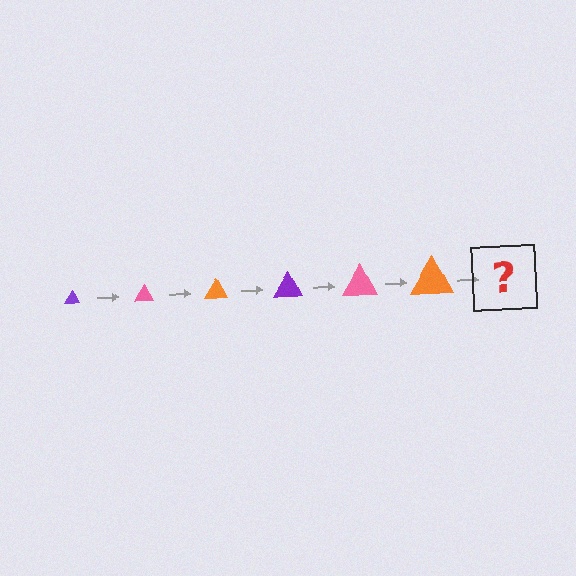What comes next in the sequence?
The next element should be a purple triangle, larger than the previous one.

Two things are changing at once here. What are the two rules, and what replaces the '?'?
The two rules are that the triangle grows larger each step and the color cycles through purple, pink, and orange. The '?' should be a purple triangle, larger than the previous one.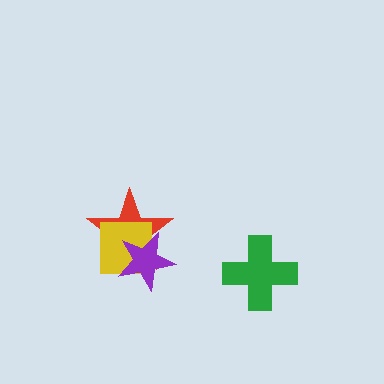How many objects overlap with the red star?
2 objects overlap with the red star.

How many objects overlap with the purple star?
2 objects overlap with the purple star.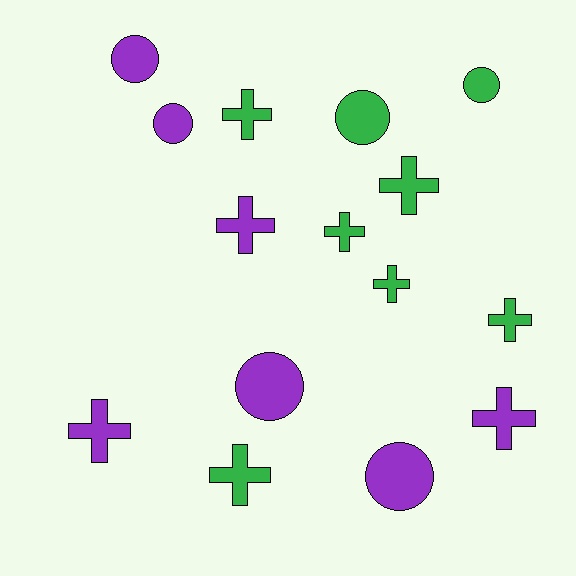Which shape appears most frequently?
Cross, with 9 objects.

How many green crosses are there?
There are 6 green crosses.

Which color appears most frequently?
Green, with 8 objects.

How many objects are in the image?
There are 15 objects.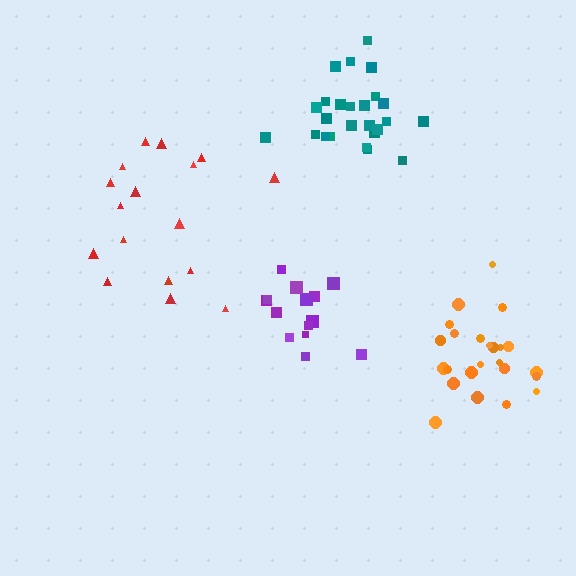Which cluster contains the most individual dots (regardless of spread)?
Teal (25).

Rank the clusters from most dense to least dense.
teal, purple, orange, red.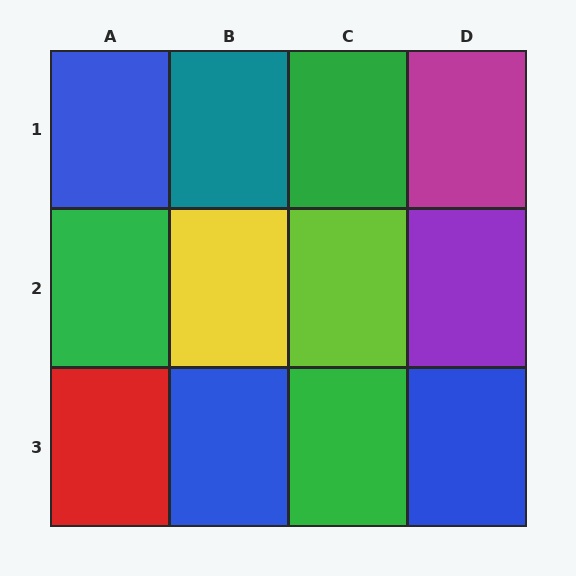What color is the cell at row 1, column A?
Blue.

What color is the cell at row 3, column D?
Blue.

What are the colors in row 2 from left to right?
Green, yellow, lime, purple.